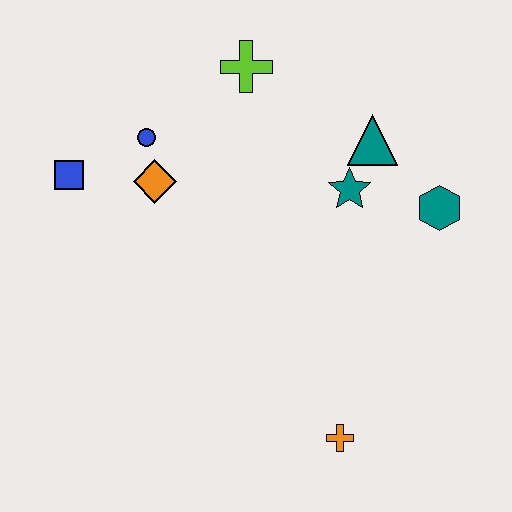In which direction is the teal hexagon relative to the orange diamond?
The teal hexagon is to the right of the orange diamond.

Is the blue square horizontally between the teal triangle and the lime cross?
No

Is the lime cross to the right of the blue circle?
Yes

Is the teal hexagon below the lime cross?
Yes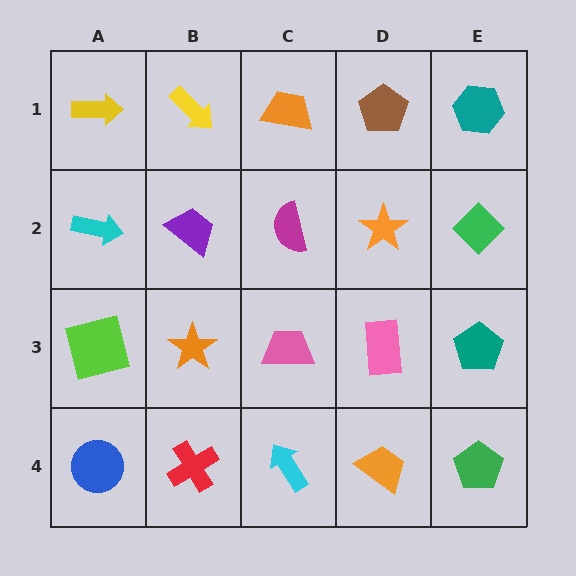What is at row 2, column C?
A magenta semicircle.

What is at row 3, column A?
A lime square.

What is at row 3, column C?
A pink trapezoid.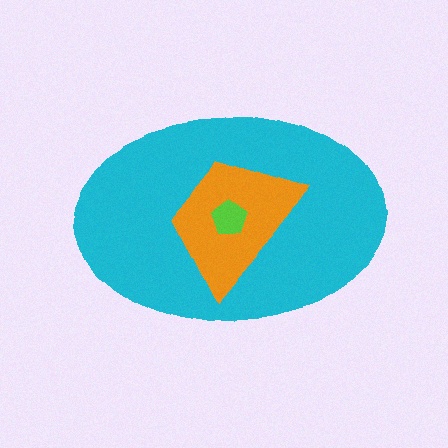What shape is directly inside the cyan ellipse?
The orange trapezoid.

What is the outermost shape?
The cyan ellipse.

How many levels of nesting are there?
3.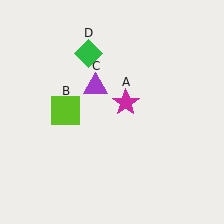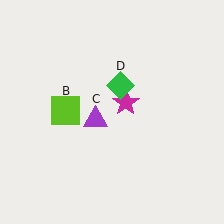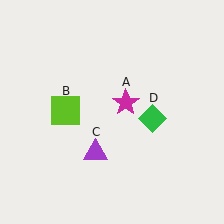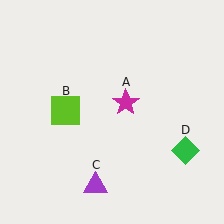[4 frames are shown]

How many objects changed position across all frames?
2 objects changed position: purple triangle (object C), green diamond (object D).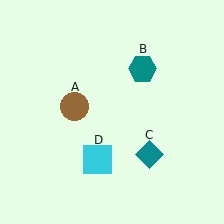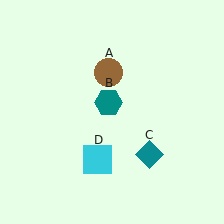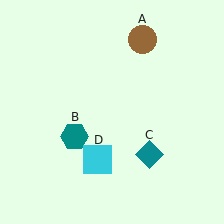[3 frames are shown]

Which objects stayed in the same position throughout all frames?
Teal diamond (object C) and cyan square (object D) remained stationary.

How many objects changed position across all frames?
2 objects changed position: brown circle (object A), teal hexagon (object B).